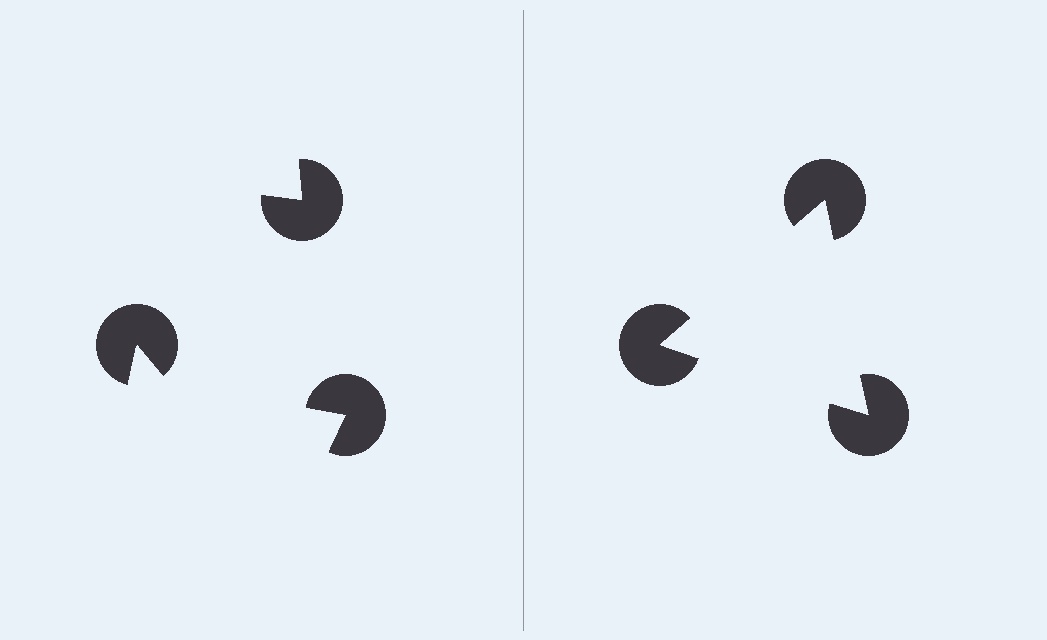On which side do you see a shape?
An illusory triangle appears on the right side. On the left side the wedge cuts are rotated, so no coherent shape forms.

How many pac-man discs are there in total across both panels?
6 — 3 on each side.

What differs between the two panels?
The pac-man discs are positioned identically on both sides; only the wedge orientations differ. On the right they align to a triangle; on the left they are misaligned.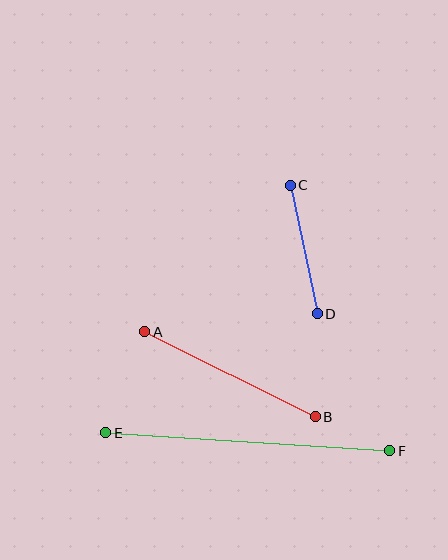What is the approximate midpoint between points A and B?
The midpoint is at approximately (230, 374) pixels.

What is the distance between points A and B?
The distance is approximately 191 pixels.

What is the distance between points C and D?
The distance is approximately 131 pixels.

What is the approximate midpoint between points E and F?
The midpoint is at approximately (248, 442) pixels.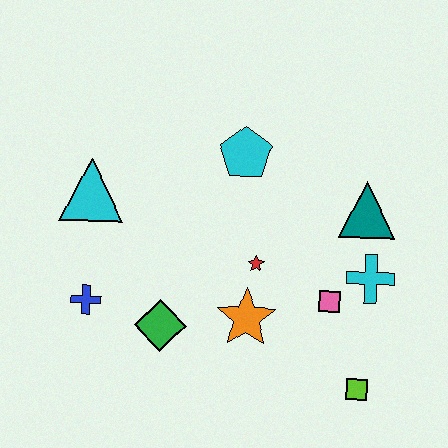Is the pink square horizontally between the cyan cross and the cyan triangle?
Yes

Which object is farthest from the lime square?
The cyan triangle is farthest from the lime square.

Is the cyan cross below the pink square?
No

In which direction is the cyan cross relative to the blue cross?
The cyan cross is to the right of the blue cross.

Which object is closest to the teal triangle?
The cyan cross is closest to the teal triangle.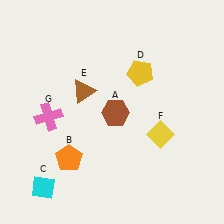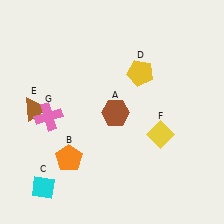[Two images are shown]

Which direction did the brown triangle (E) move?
The brown triangle (E) moved left.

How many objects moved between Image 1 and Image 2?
1 object moved between the two images.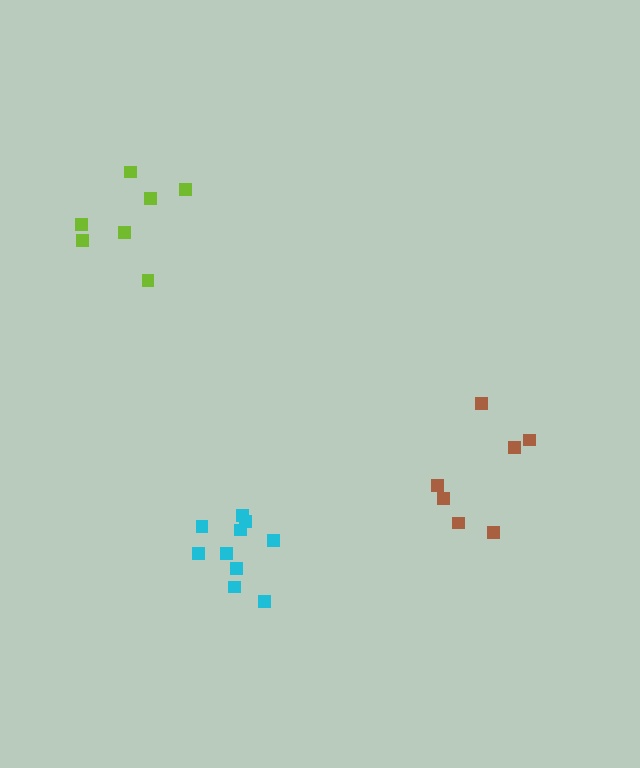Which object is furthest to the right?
The brown cluster is rightmost.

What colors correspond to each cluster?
The clusters are colored: lime, cyan, brown.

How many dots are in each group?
Group 1: 7 dots, Group 2: 10 dots, Group 3: 7 dots (24 total).